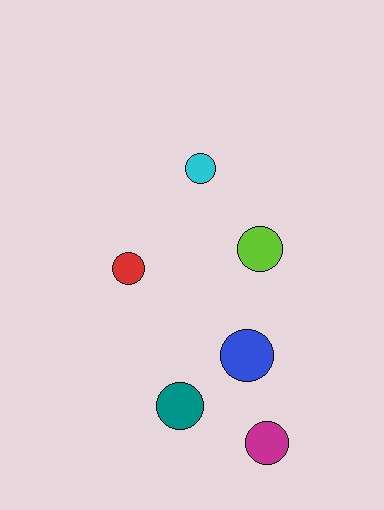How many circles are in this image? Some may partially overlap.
There are 6 circles.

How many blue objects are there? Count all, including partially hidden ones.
There is 1 blue object.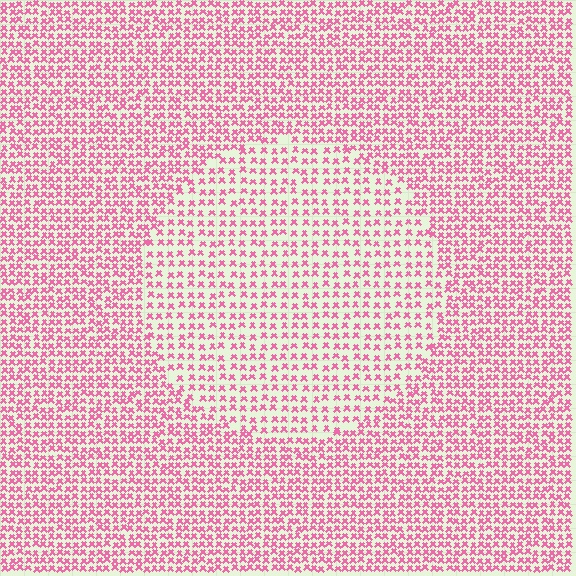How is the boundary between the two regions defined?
The boundary is defined by a change in element density (approximately 1.7x ratio). All elements are the same color, size, and shape.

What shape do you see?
I see a circle.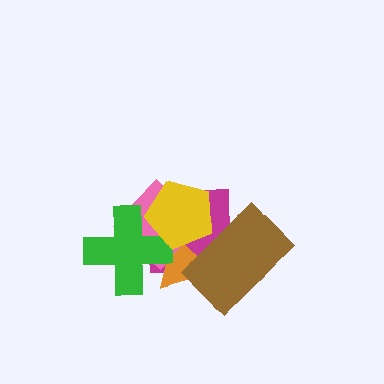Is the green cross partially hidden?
Yes, it is partially covered by another shape.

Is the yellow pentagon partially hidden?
Yes, it is partially covered by another shape.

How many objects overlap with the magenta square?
5 objects overlap with the magenta square.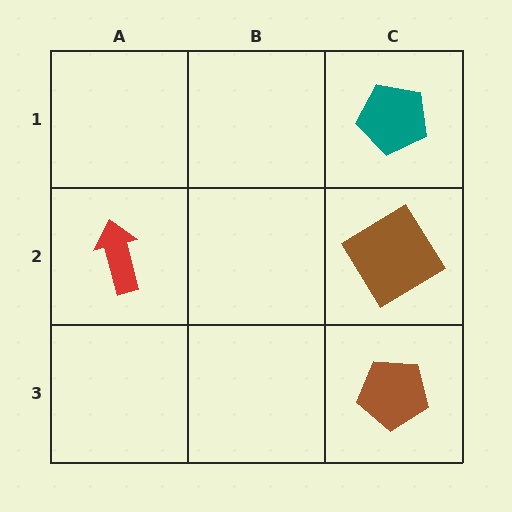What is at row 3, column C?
A brown pentagon.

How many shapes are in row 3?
1 shape.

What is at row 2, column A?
A red arrow.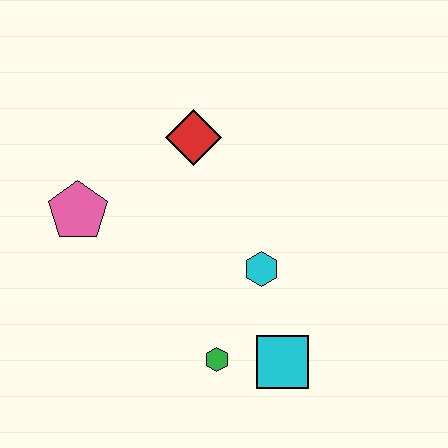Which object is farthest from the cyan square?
The pink pentagon is farthest from the cyan square.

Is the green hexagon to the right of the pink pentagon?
Yes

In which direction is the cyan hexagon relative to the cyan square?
The cyan hexagon is above the cyan square.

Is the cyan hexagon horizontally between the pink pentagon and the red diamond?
No